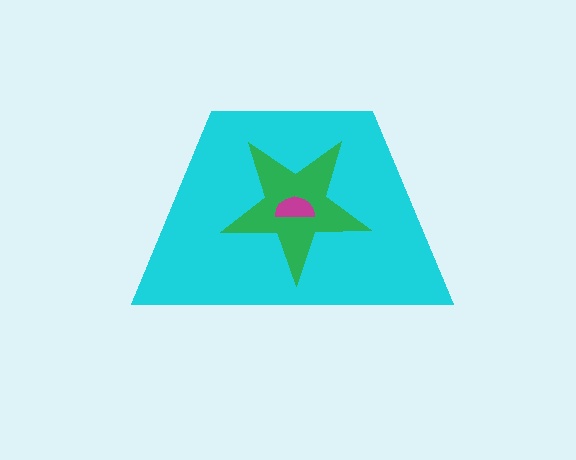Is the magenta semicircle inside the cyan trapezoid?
Yes.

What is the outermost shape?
The cyan trapezoid.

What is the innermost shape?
The magenta semicircle.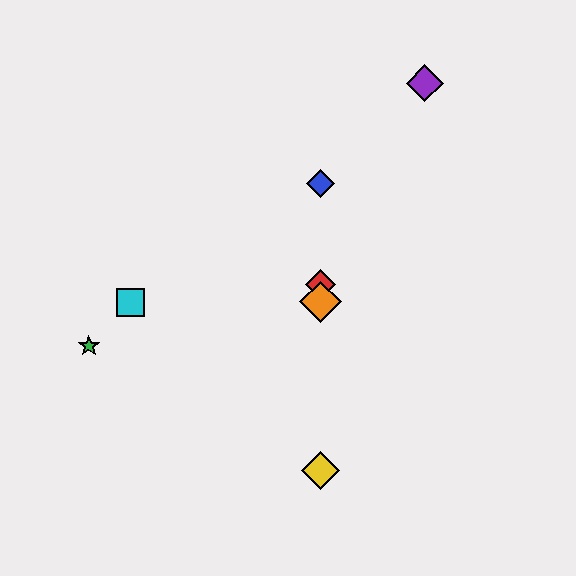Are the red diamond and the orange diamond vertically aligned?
Yes, both are at x≈320.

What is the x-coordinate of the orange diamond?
The orange diamond is at x≈320.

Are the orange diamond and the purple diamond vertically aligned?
No, the orange diamond is at x≈320 and the purple diamond is at x≈425.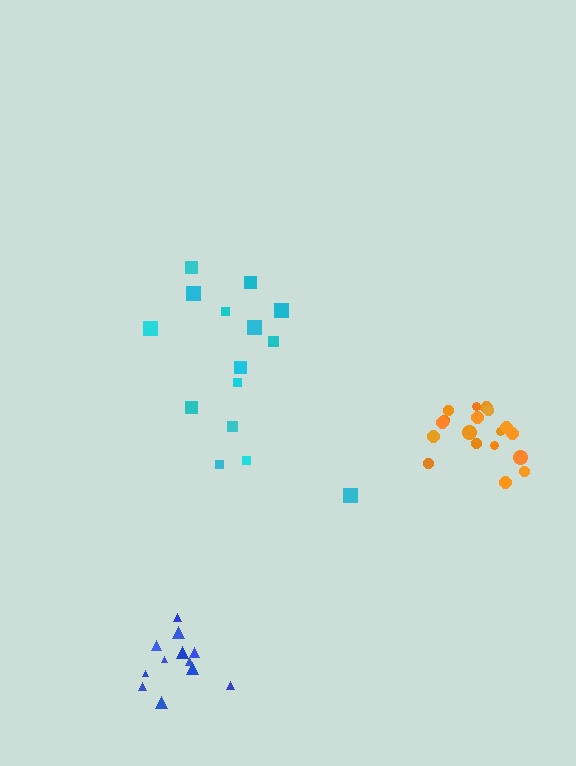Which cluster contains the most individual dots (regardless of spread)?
Orange (18).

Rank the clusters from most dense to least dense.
orange, blue, cyan.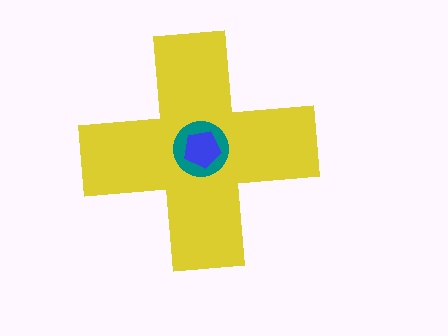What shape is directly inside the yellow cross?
The teal circle.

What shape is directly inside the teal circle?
The blue pentagon.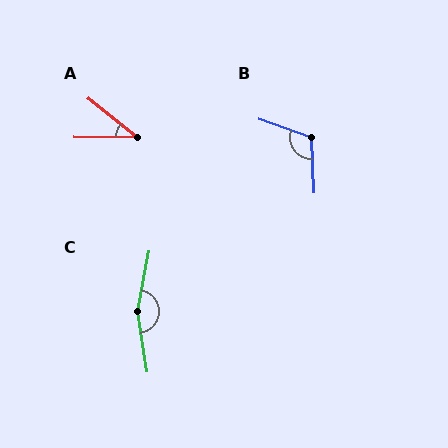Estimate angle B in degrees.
Approximately 111 degrees.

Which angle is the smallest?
A, at approximately 38 degrees.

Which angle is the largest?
C, at approximately 160 degrees.